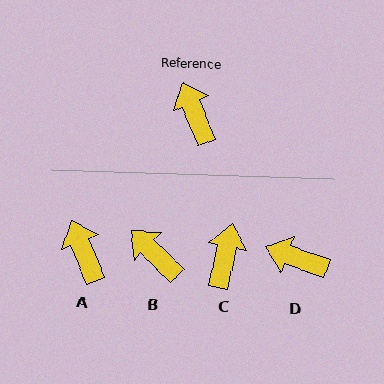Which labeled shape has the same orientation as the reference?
A.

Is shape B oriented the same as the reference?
No, it is off by about 24 degrees.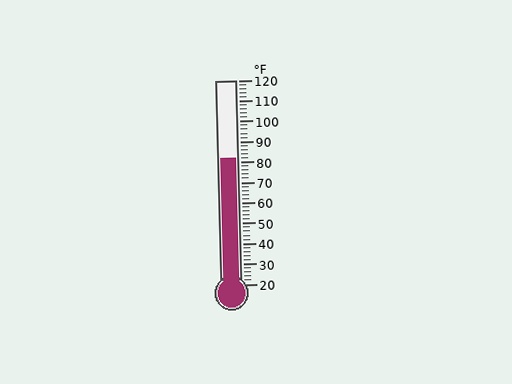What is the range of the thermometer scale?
The thermometer scale ranges from 20°F to 120°F.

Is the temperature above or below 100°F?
The temperature is below 100°F.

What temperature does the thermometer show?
The thermometer shows approximately 82°F.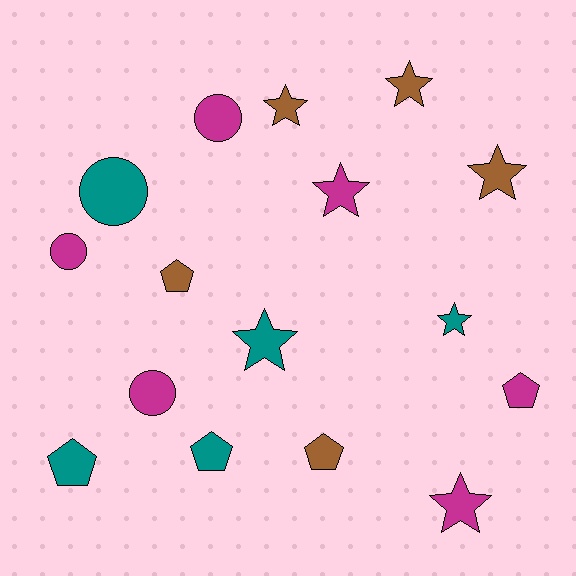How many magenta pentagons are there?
There is 1 magenta pentagon.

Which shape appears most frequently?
Star, with 7 objects.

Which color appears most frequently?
Magenta, with 6 objects.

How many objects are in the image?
There are 16 objects.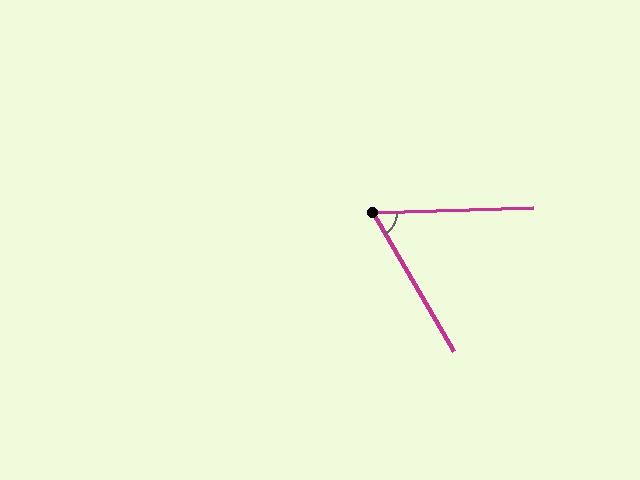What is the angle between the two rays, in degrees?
Approximately 61 degrees.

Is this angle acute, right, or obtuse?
It is acute.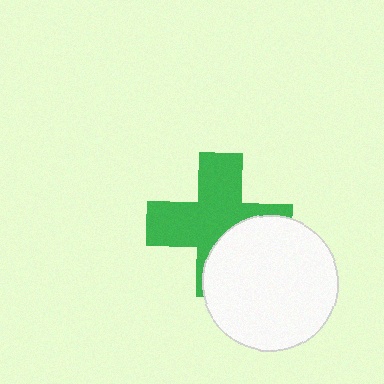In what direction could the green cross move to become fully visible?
The green cross could move toward the upper-left. That would shift it out from behind the white circle entirely.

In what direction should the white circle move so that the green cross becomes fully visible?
The white circle should move toward the lower-right. That is the shortest direction to clear the overlap and leave the green cross fully visible.